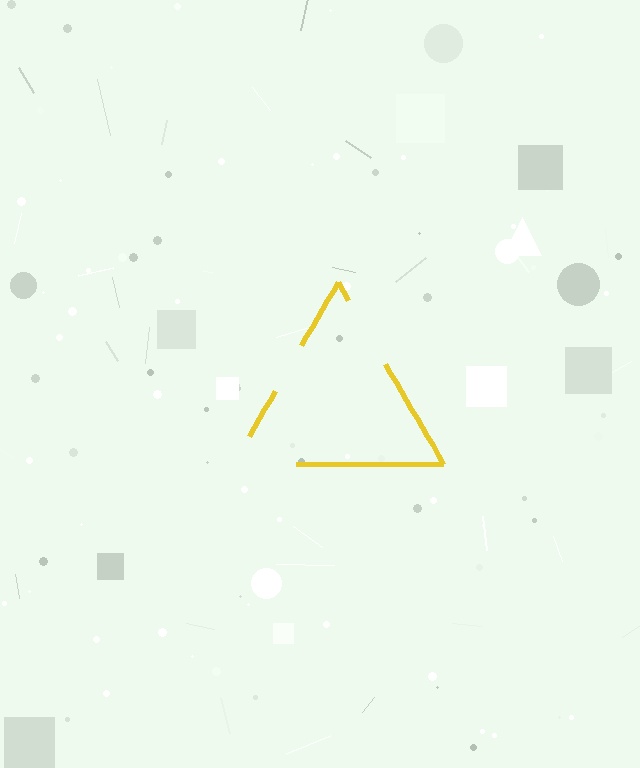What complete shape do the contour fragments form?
The contour fragments form a triangle.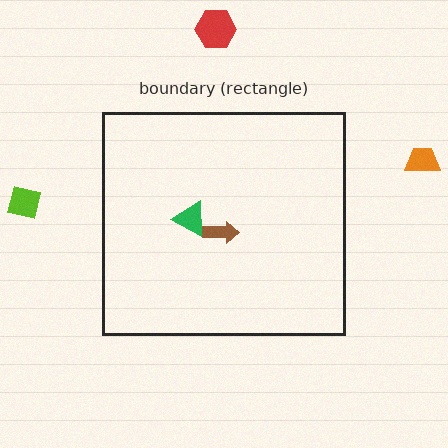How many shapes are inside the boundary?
2 inside, 3 outside.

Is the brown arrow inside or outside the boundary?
Inside.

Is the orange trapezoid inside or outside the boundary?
Outside.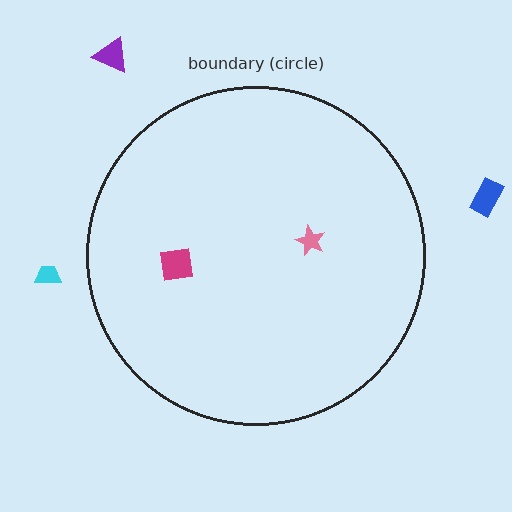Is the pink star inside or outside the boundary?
Inside.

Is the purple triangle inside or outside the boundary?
Outside.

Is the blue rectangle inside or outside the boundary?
Outside.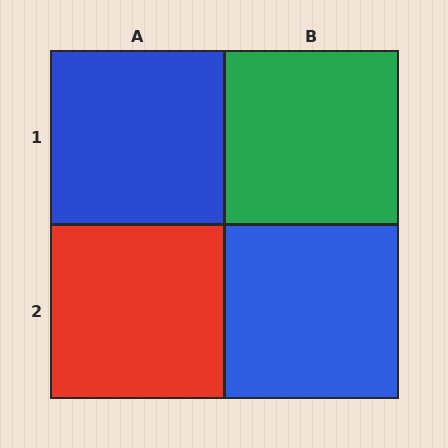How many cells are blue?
2 cells are blue.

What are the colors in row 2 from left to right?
Red, blue.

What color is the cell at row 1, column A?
Blue.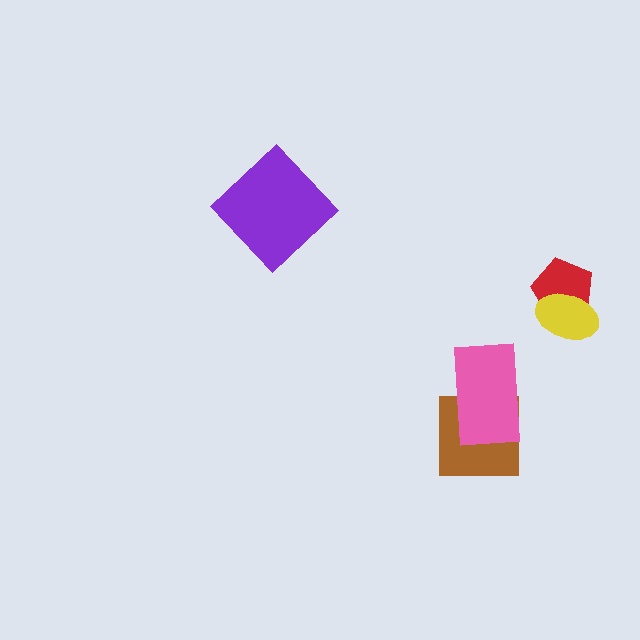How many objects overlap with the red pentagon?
1 object overlaps with the red pentagon.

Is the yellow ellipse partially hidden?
No, no other shape covers it.